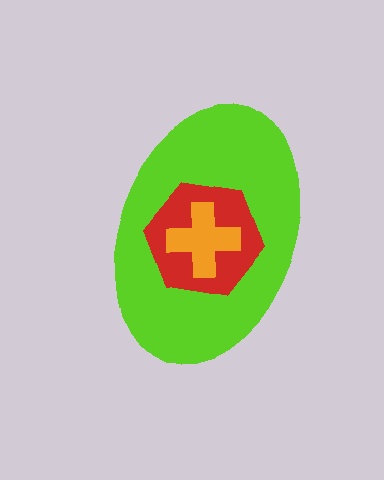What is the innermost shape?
The orange cross.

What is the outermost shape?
The lime ellipse.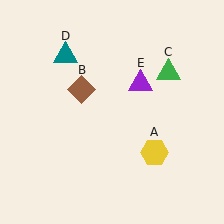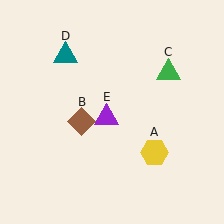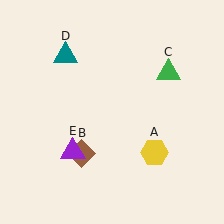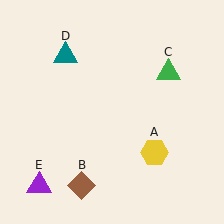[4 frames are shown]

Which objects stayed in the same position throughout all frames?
Yellow hexagon (object A) and green triangle (object C) and teal triangle (object D) remained stationary.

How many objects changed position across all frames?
2 objects changed position: brown diamond (object B), purple triangle (object E).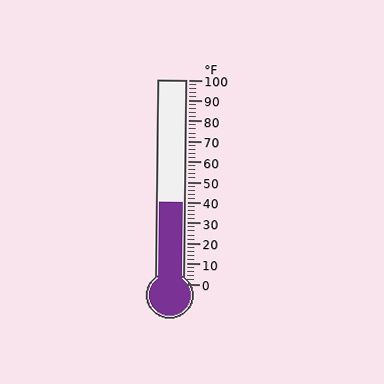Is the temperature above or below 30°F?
The temperature is above 30°F.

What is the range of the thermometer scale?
The thermometer scale ranges from 0°F to 100°F.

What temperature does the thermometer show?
The thermometer shows approximately 40°F.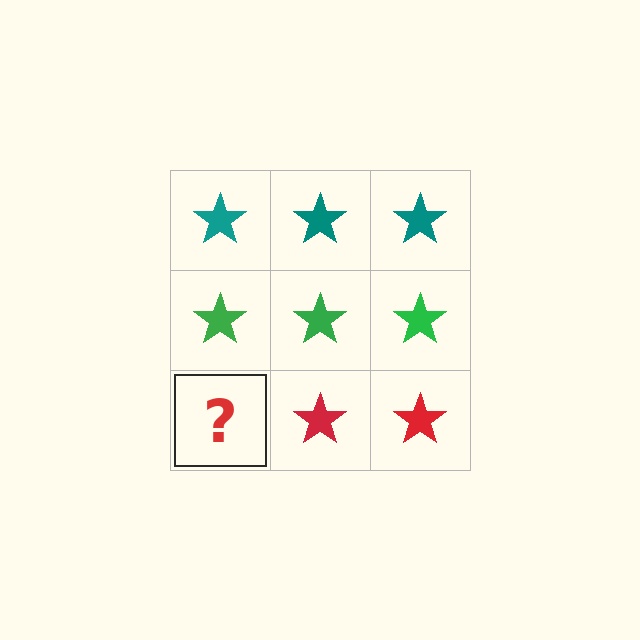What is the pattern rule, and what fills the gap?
The rule is that each row has a consistent color. The gap should be filled with a red star.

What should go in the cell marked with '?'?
The missing cell should contain a red star.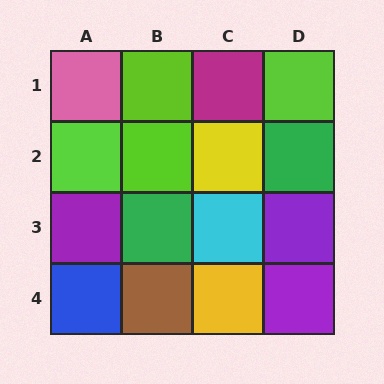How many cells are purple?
3 cells are purple.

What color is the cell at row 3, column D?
Purple.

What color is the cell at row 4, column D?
Purple.